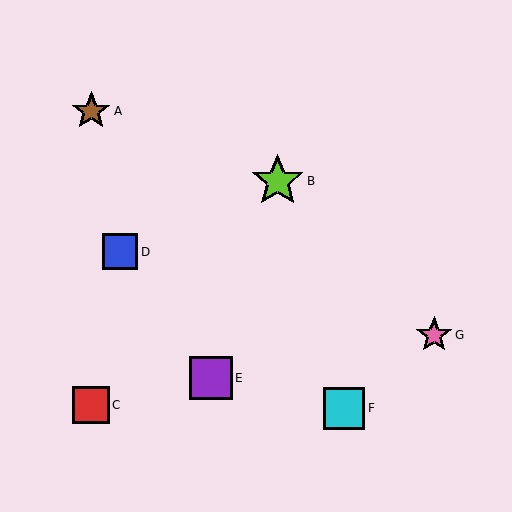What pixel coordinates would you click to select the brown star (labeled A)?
Click at (91, 111) to select the brown star A.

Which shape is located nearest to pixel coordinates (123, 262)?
The blue square (labeled D) at (120, 252) is nearest to that location.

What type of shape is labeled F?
Shape F is a cyan square.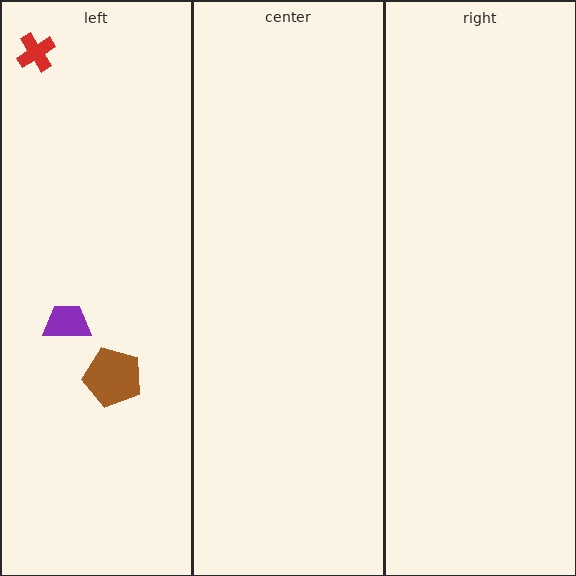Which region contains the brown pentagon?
The left region.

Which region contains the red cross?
The left region.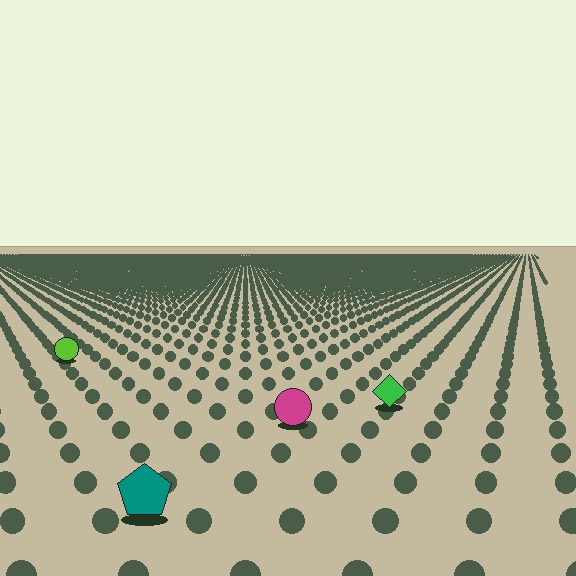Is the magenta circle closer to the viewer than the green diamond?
Yes. The magenta circle is closer — you can tell from the texture gradient: the ground texture is coarser near it.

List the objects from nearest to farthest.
From nearest to farthest: the teal pentagon, the magenta circle, the green diamond, the lime circle.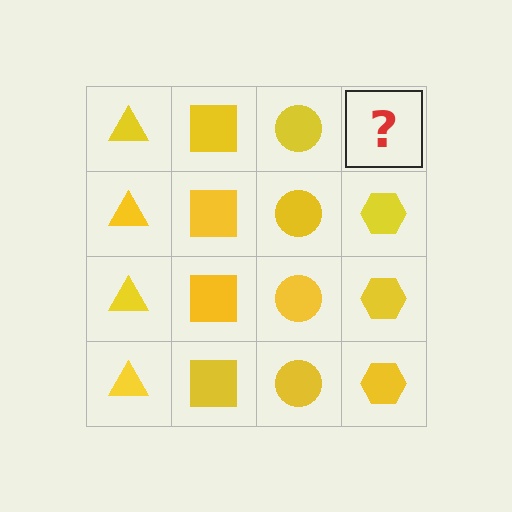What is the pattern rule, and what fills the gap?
The rule is that each column has a consistent shape. The gap should be filled with a yellow hexagon.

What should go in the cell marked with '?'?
The missing cell should contain a yellow hexagon.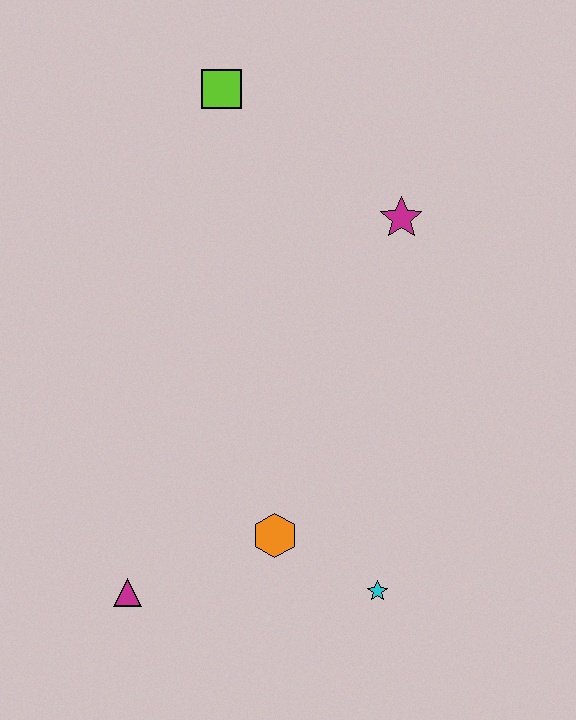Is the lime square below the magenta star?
No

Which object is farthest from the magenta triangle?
The lime square is farthest from the magenta triangle.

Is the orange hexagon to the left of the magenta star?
Yes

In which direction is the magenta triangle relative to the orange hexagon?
The magenta triangle is to the left of the orange hexagon.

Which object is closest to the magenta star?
The lime square is closest to the magenta star.